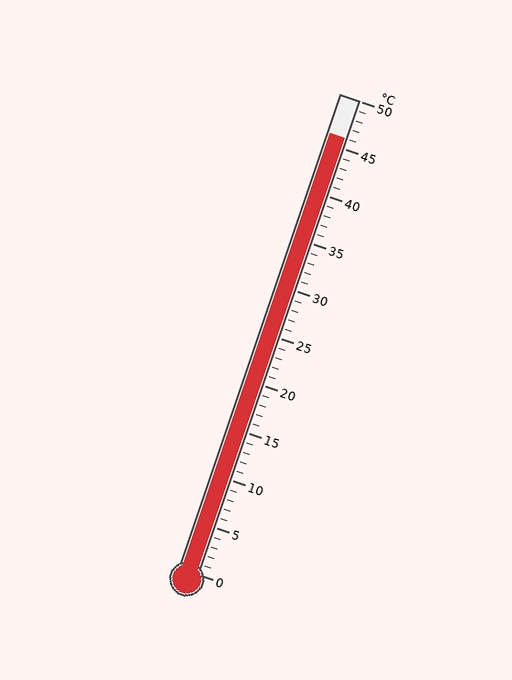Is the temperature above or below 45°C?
The temperature is above 45°C.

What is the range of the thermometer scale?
The thermometer scale ranges from 0°C to 50°C.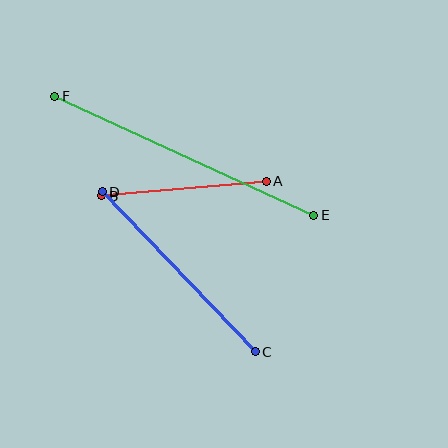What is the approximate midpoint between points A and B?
The midpoint is at approximately (184, 188) pixels.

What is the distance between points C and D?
The distance is approximately 221 pixels.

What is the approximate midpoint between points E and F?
The midpoint is at approximately (184, 156) pixels.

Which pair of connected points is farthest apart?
Points E and F are farthest apart.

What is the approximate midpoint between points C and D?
The midpoint is at approximately (179, 272) pixels.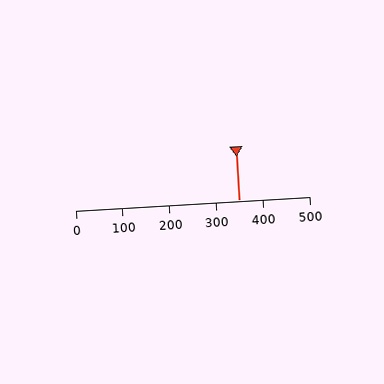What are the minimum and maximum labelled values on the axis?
The axis runs from 0 to 500.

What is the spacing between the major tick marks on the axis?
The major ticks are spaced 100 apart.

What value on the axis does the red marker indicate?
The marker indicates approximately 350.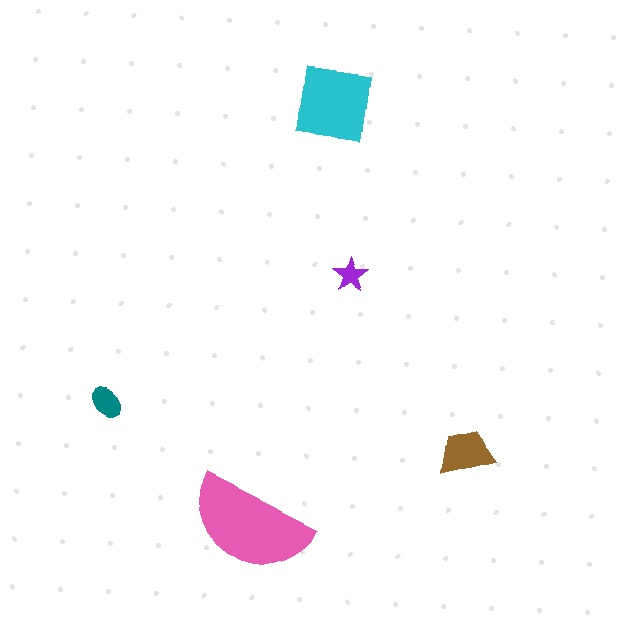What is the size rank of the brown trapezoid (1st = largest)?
3rd.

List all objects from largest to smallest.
The pink semicircle, the cyan square, the brown trapezoid, the teal ellipse, the purple star.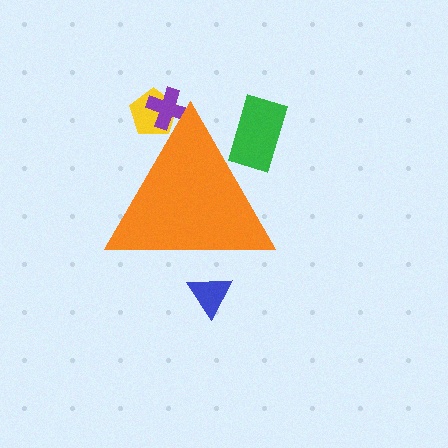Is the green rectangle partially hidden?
Yes, the green rectangle is partially hidden behind the orange triangle.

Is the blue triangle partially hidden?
Yes, the blue triangle is partially hidden behind the orange triangle.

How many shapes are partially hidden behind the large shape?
4 shapes are partially hidden.